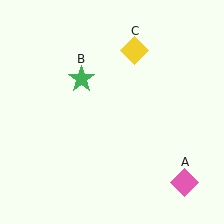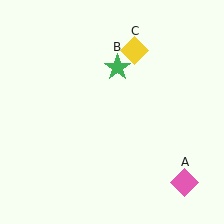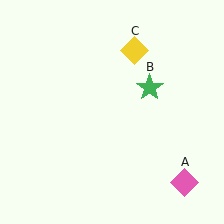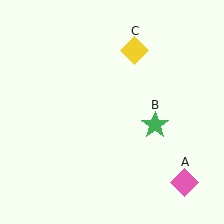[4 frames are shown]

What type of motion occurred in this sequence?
The green star (object B) rotated clockwise around the center of the scene.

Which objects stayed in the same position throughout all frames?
Pink diamond (object A) and yellow diamond (object C) remained stationary.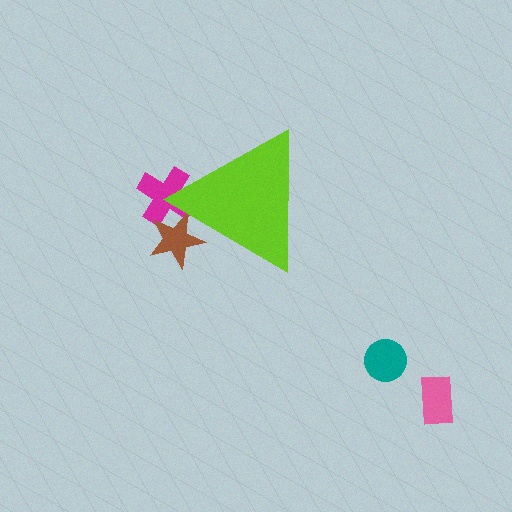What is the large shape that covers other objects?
A lime triangle.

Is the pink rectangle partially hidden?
No, the pink rectangle is fully visible.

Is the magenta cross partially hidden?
Yes, the magenta cross is partially hidden behind the lime triangle.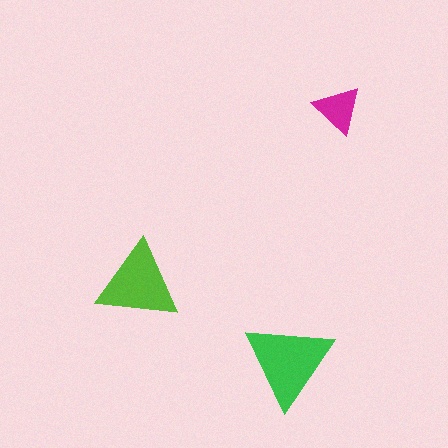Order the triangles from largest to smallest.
the green one, the lime one, the magenta one.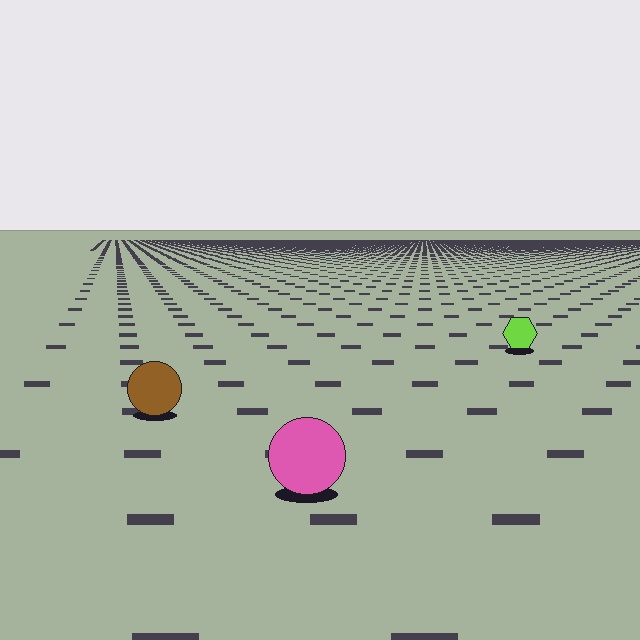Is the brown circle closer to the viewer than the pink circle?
No. The pink circle is closer — you can tell from the texture gradient: the ground texture is coarser near it.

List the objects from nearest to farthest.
From nearest to farthest: the pink circle, the brown circle, the lime hexagon.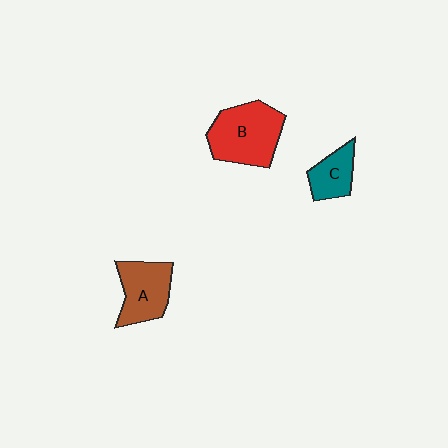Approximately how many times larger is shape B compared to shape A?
Approximately 1.3 times.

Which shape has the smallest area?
Shape C (teal).